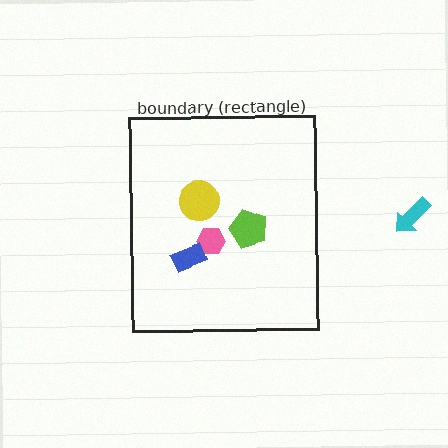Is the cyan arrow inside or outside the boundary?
Outside.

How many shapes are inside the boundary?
4 inside, 1 outside.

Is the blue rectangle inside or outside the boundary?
Inside.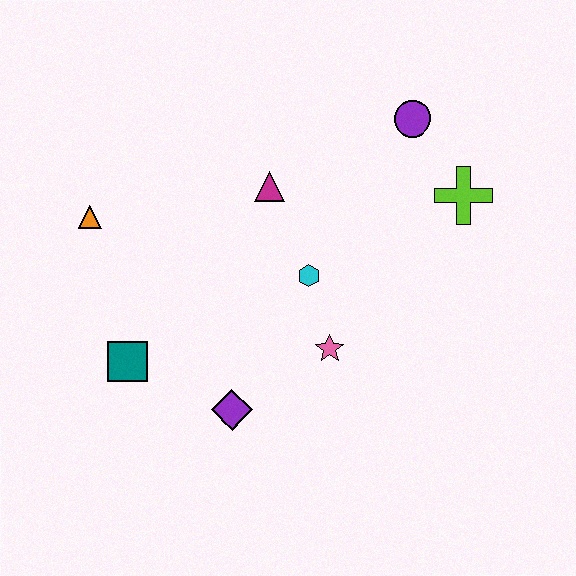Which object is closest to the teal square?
The purple diamond is closest to the teal square.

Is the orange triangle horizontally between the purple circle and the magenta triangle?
No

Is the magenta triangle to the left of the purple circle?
Yes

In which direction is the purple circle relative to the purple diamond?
The purple circle is above the purple diamond.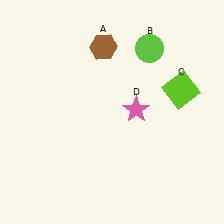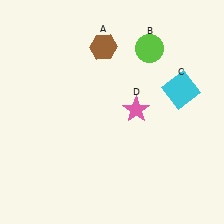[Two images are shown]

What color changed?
The square (C) changed from lime in Image 1 to cyan in Image 2.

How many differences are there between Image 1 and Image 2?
There is 1 difference between the two images.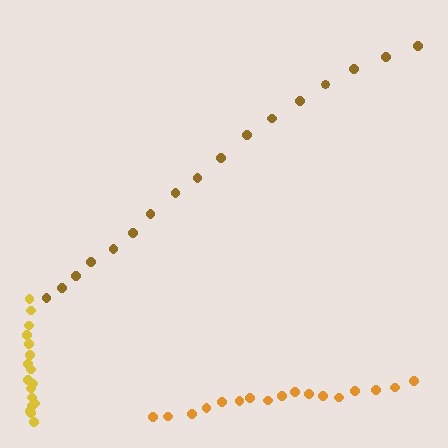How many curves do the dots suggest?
There are 3 distinct paths.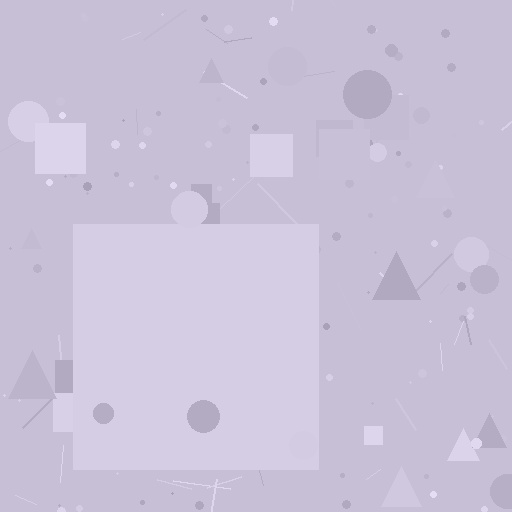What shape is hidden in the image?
A square is hidden in the image.